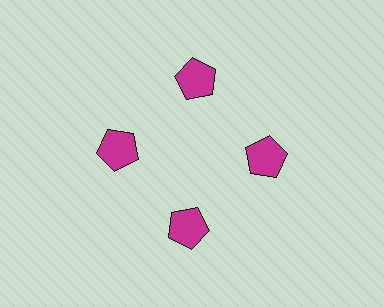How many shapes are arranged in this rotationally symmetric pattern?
There are 4 shapes, arranged in 4 groups of 1.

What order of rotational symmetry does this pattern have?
This pattern has 4-fold rotational symmetry.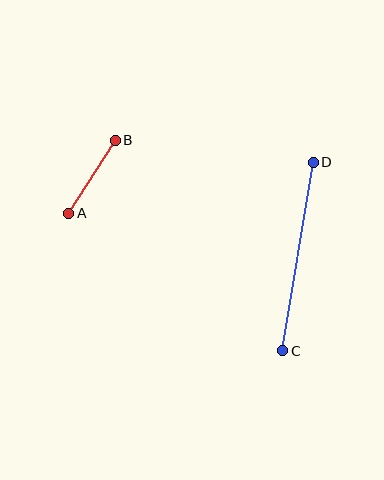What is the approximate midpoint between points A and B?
The midpoint is at approximately (92, 177) pixels.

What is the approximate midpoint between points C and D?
The midpoint is at approximately (298, 256) pixels.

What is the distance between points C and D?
The distance is approximately 191 pixels.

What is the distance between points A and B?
The distance is approximately 86 pixels.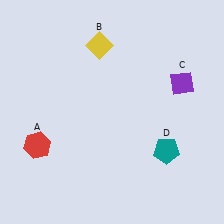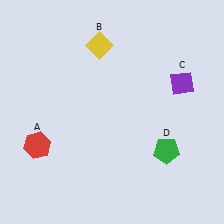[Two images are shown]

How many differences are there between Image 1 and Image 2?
There is 1 difference between the two images.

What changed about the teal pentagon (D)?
In Image 1, D is teal. In Image 2, it changed to green.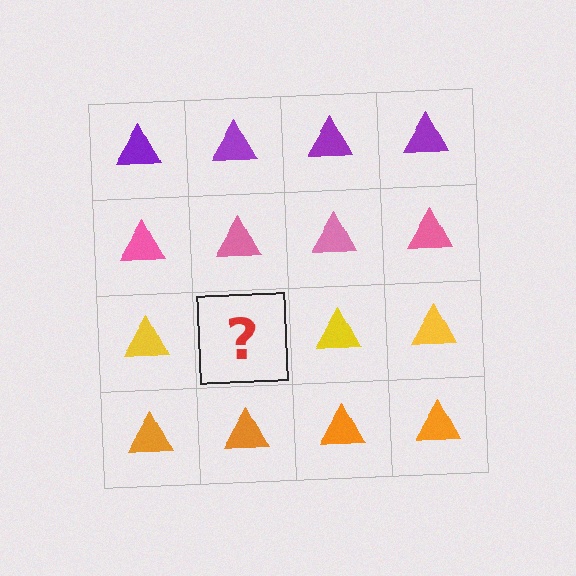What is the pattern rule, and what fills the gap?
The rule is that each row has a consistent color. The gap should be filled with a yellow triangle.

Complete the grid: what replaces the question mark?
The question mark should be replaced with a yellow triangle.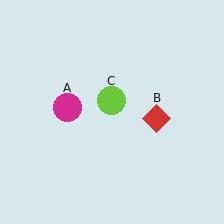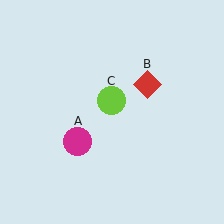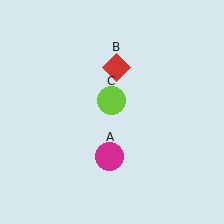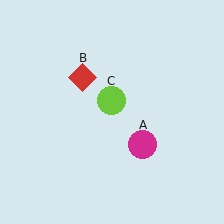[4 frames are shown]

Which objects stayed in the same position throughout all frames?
Lime circle (object C) remained stationary.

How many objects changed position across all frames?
2 objects changed position: magenta circle (object A), red diamond (object B).